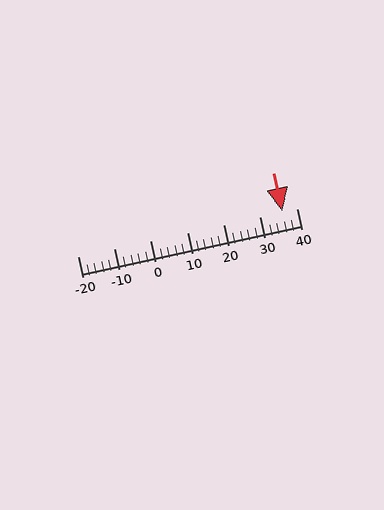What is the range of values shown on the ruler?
The ruler shows values from -20 to 40.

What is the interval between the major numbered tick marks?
The major tick marks are spaced 10 units apart.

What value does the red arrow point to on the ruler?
The red arrow points to approximately 36.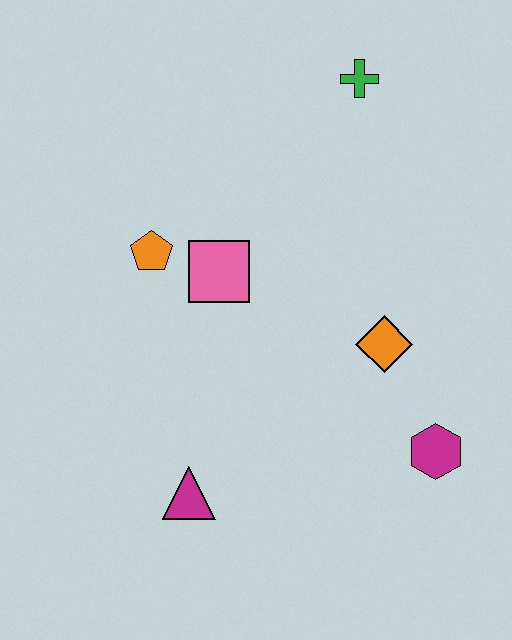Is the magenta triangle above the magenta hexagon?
No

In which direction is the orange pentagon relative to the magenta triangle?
The orange pentagon is above the magenta triangle.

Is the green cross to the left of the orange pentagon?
No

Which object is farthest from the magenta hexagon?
The green cross is farthest from the magenta hexagon.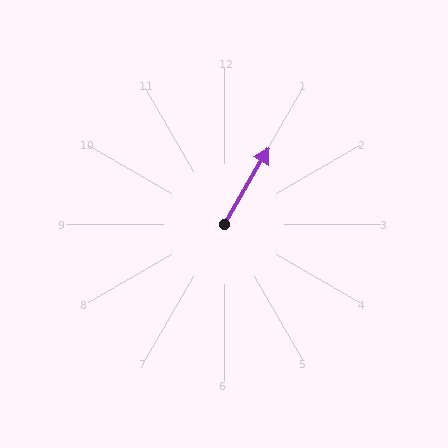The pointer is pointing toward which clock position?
Roughly 1 o'clock.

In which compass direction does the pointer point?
Northeast.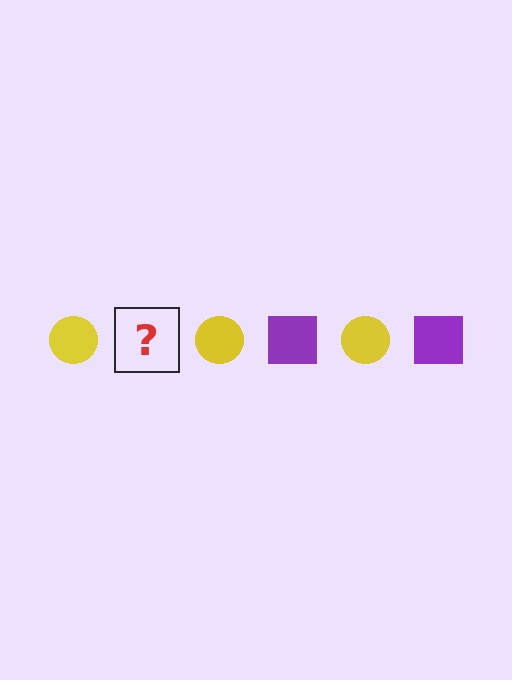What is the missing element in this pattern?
The missing element is a purple square.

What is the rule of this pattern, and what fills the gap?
The rule is that the pattern alternates between yellow circle and purple square. The gap should be filled with a purple square.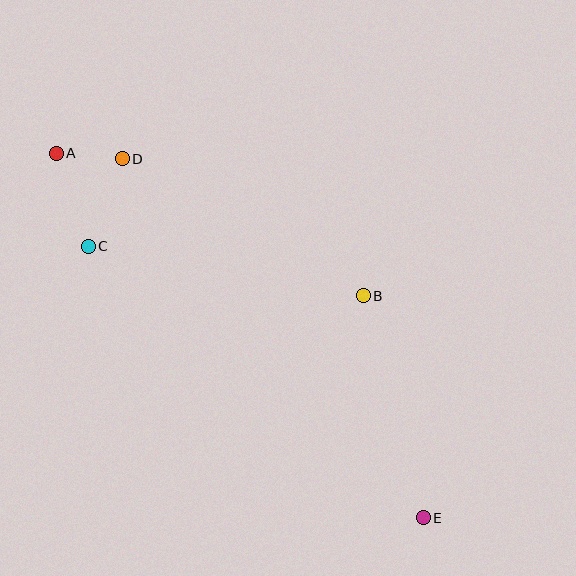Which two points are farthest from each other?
Points A and E are farthest from each other.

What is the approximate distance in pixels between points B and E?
The distance between B and E is approximately 230 pixels.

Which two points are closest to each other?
Points A and D are closest to each other.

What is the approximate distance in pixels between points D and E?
The distance between D and E is approximately 469 pixels.